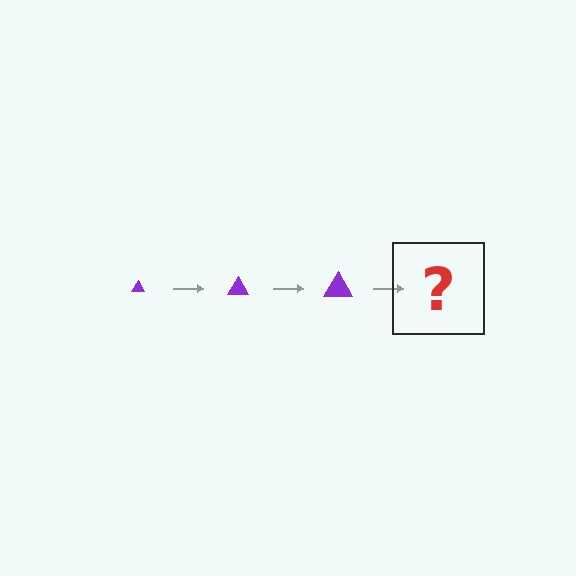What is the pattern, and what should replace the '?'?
The pattern is that the triangle gets progressively larger each step. The '?' should be a purple triangle, larger than the previous one.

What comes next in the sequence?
The next element should be a purple triangle, larger than the previous one.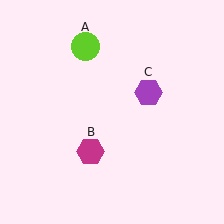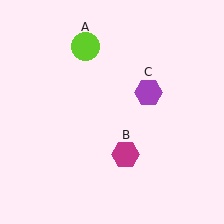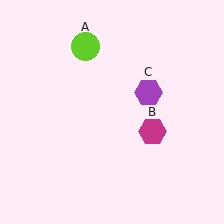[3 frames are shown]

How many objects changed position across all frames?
1 object changed position: magenta hexagon (object B).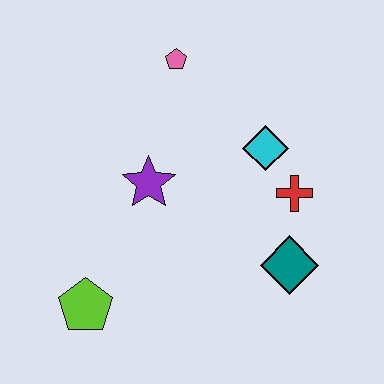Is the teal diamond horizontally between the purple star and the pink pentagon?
No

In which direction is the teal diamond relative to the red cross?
The teal diamond is below the red cross.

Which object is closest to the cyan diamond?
The red cross is closest to the cyan diamond.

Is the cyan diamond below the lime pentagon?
No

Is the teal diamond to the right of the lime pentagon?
Yes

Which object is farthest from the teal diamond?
The pink pentagon is farthest from the teal diamond.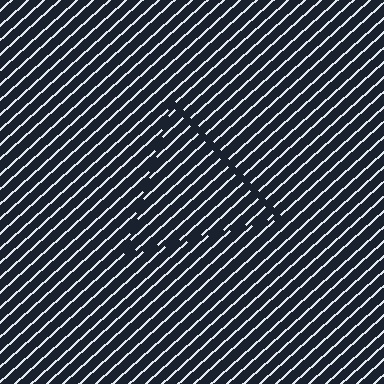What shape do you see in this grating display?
An illusory triangle. The interior of the shape contains the same grating, shifted by half a period — the contour is defined by the phase discontinuity where line-ends from the inner and outer gratings abut.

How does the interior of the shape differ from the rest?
The interior of the shape contains the same grating, shifted by half a period — the contour is defined by the phase discontinuity where line-ends from the inner and outer gratings abut.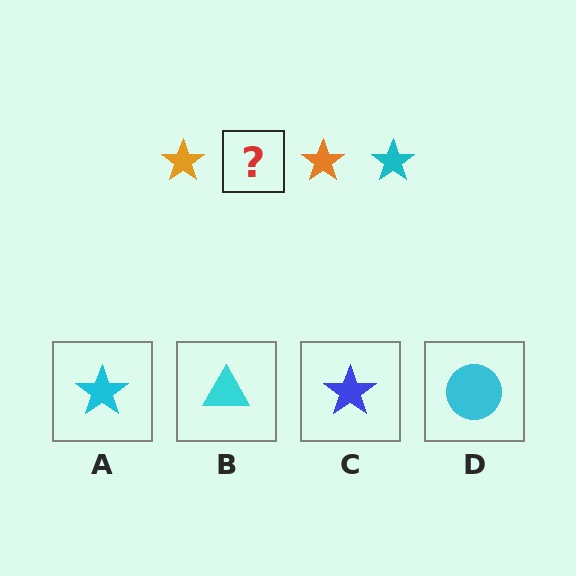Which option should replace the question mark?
Option A.